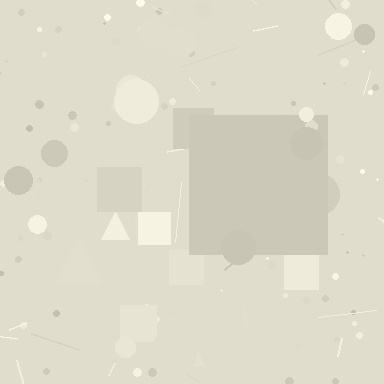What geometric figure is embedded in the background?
A square is embedded in the background.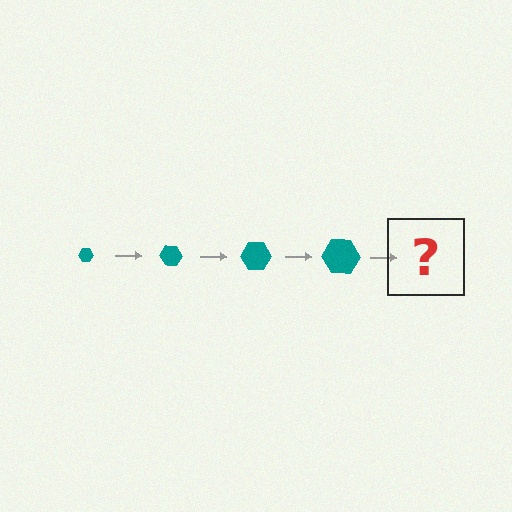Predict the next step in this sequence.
The next step is a teal hexagon, larger than the previous one.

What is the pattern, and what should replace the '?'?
The pattern is that the hexagon gets progressively larger each step. The '?' should be a teal hexagon, larger than the previous one.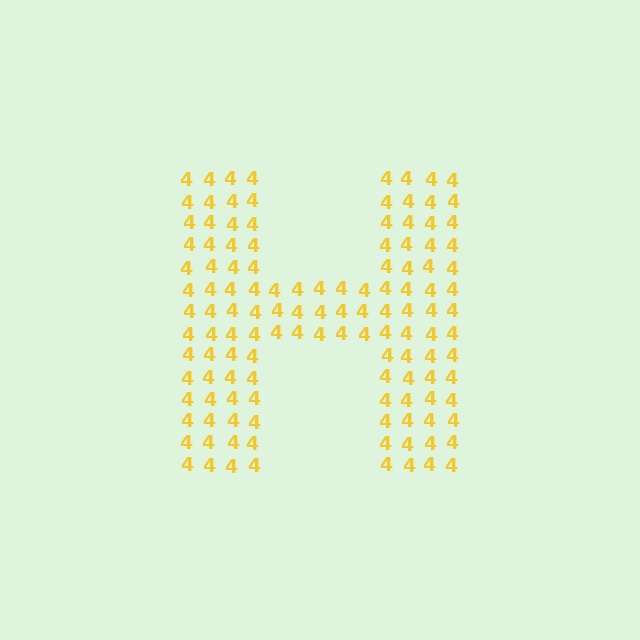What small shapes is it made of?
It is made of small digit 4's.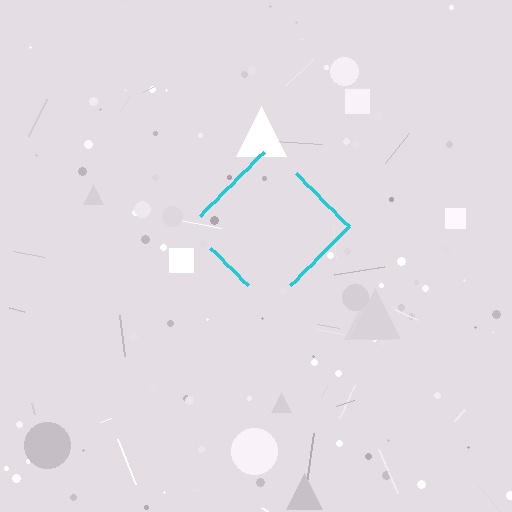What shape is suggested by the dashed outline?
The dashed outline suggests a diamond.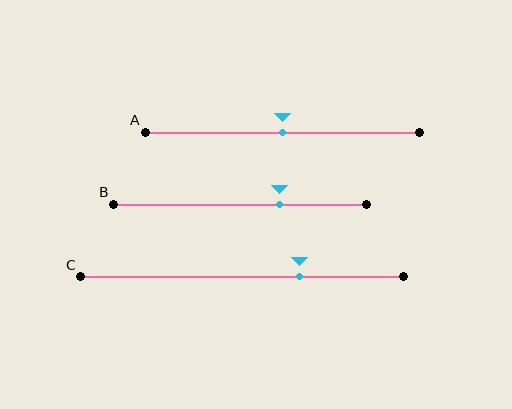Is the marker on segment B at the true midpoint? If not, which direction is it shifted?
No, the marker on segment B is shifted to the right by about 15% of the segment length.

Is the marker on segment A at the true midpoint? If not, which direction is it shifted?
Yes, the marker on segment A is at the true midpoint.